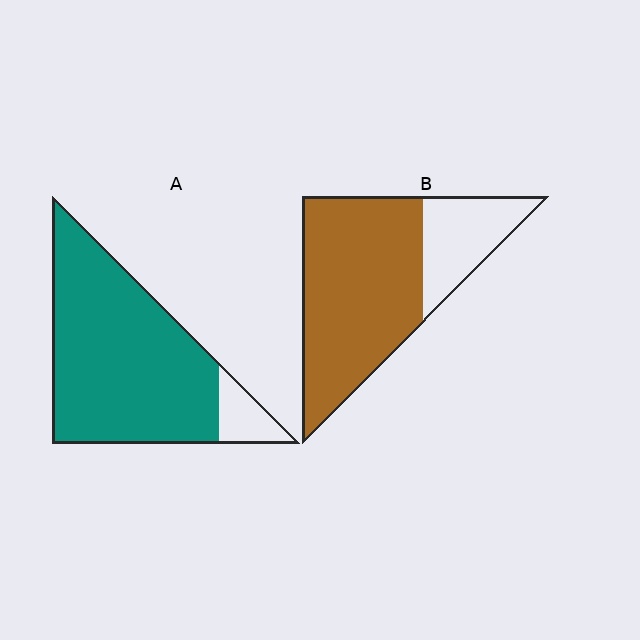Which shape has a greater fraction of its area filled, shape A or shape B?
Shape A.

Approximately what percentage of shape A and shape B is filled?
A is approximately 90% and B is approximately 75%.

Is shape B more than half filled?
Yes.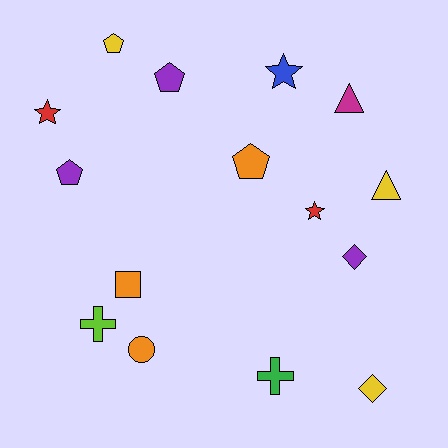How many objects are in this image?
There are 15 objects.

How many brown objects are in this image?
There are no brown objects.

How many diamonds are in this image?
There are 2 diamonds.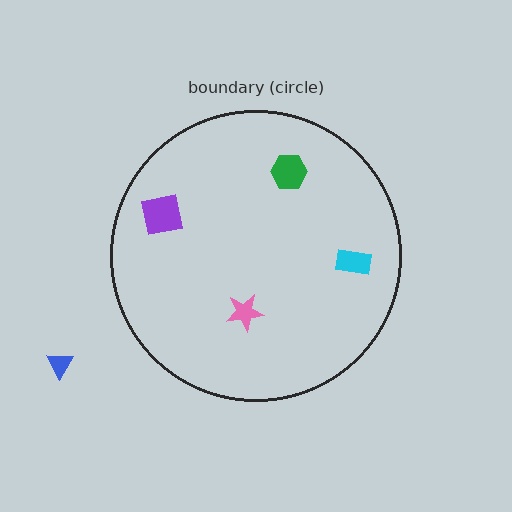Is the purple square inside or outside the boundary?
Inside.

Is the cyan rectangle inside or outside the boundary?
Inside.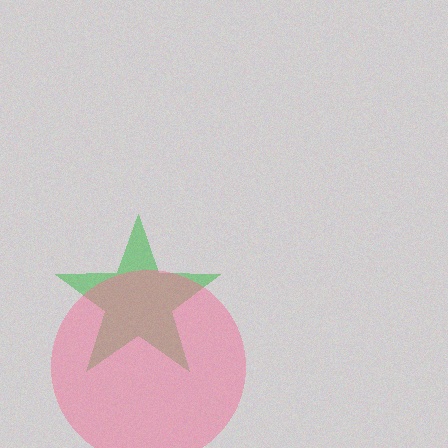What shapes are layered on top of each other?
The layered shapes are: a green star, a pink circle.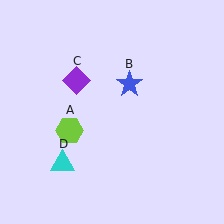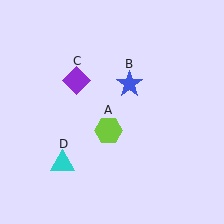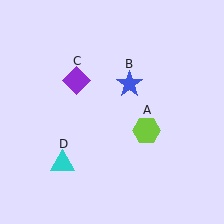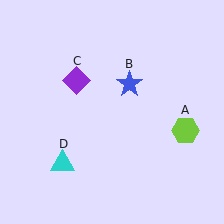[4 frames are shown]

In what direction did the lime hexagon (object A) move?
The lime hexagon (object A) moved right.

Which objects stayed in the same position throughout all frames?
Blue star (object B) and purple diamond (object C) and cyan triangle (object D) remained stationary.